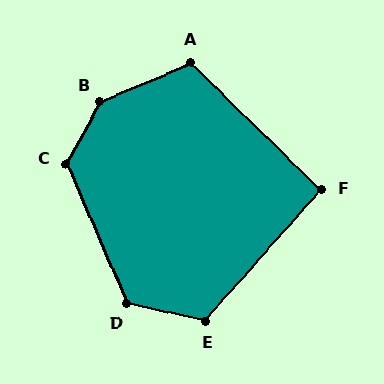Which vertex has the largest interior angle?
B, at approximately 142 degrees.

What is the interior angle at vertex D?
Approximately 126 degrees (obtuse).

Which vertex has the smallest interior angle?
F, at approximately 93 degrees.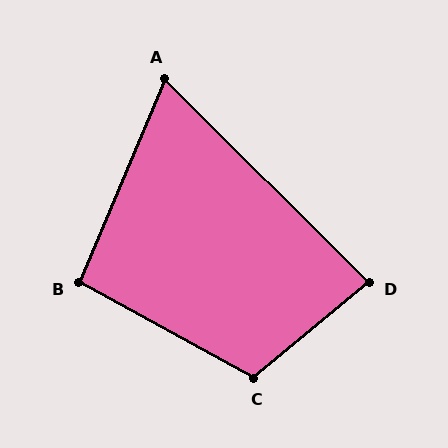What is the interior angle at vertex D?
Approximately 84 degrees (acute).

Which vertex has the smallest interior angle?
A, at approximately 68 degrees.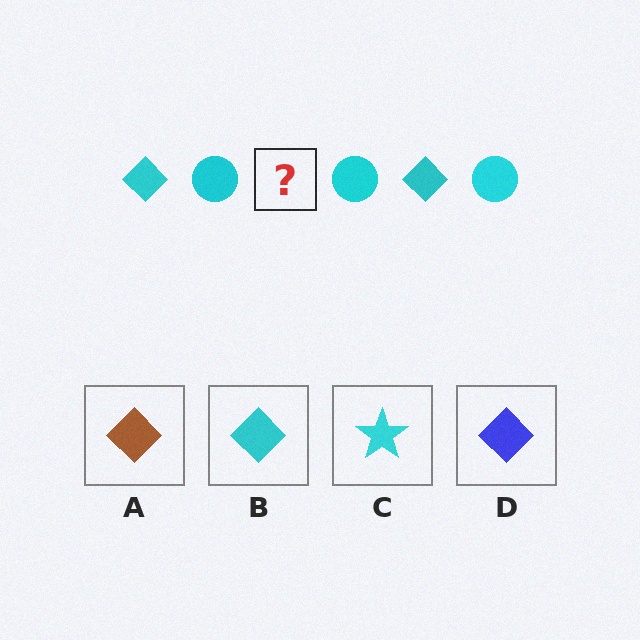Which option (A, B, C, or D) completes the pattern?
B.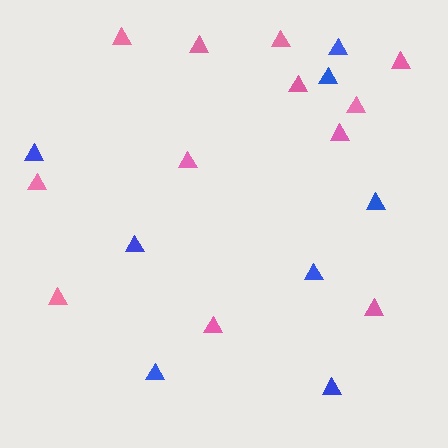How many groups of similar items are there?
There are 2 groups: one group of pink triangles (12) and one group of blue triangles (8).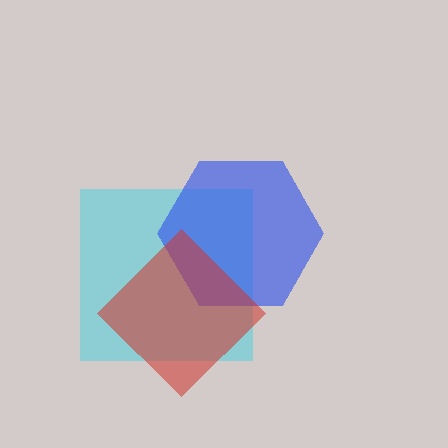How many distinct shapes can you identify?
There are 3 distinct shapes: a cyan square, a blue hexagon, a red diamond.